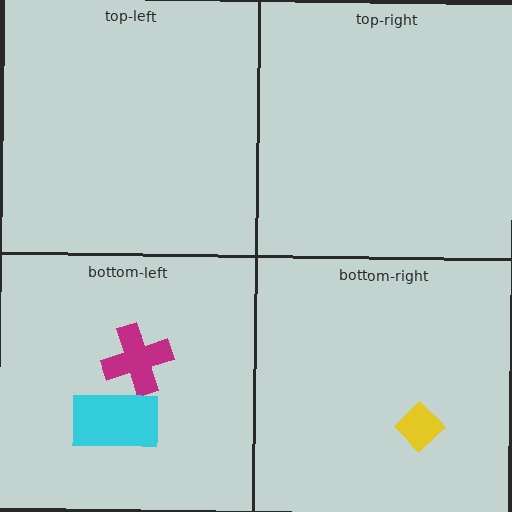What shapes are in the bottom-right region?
The yellow diamond.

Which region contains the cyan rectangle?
The bottom-left region.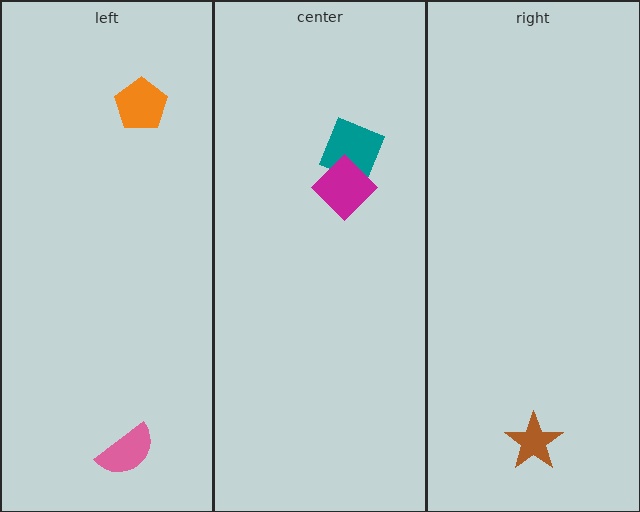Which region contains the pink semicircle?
The left region.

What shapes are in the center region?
The teal square, the magenta diamond.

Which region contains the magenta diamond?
The center region.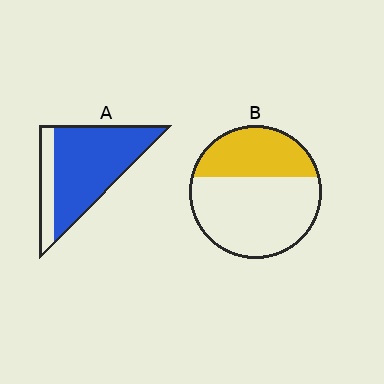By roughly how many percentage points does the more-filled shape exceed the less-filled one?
By roughly 45 percentage points (A over B).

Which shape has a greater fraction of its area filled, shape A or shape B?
Shape A.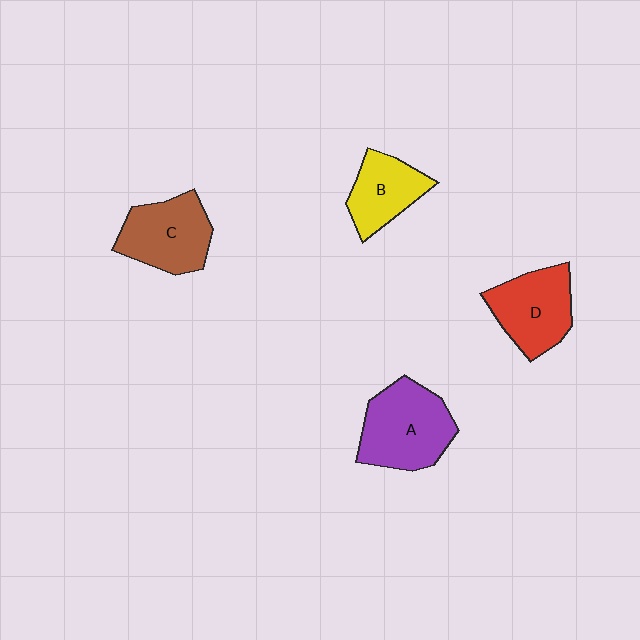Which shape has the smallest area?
Shape B (yellow).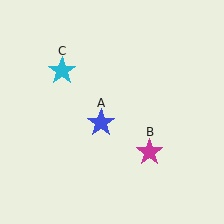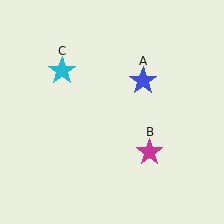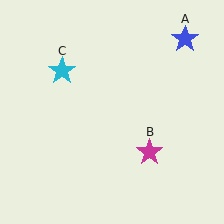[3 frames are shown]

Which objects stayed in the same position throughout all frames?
Magenta star (object B) and cyan star (object C) remained stationary.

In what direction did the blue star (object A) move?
The blue star (object A) moved up and to the right.